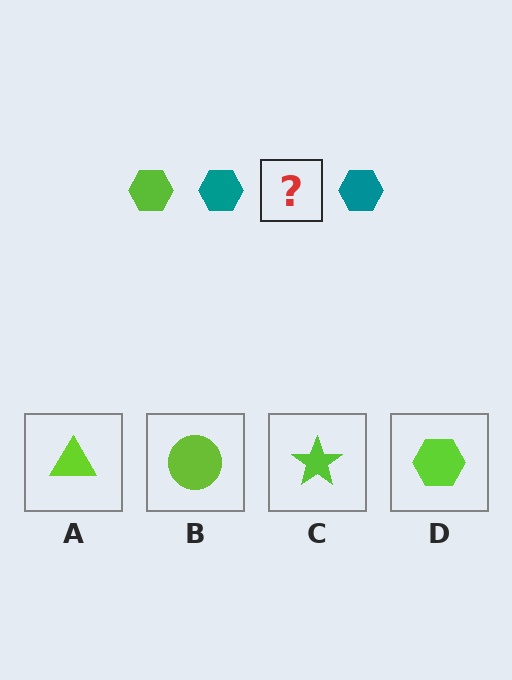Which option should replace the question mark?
Option D.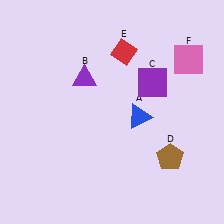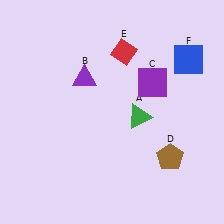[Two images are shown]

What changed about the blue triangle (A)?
In Image 1, A is blue. In Image 2, it changed to green.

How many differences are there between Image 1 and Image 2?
There are 2 differences between the two images.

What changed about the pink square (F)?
In Image 1, F is pink. In Image 2, it changed to blue.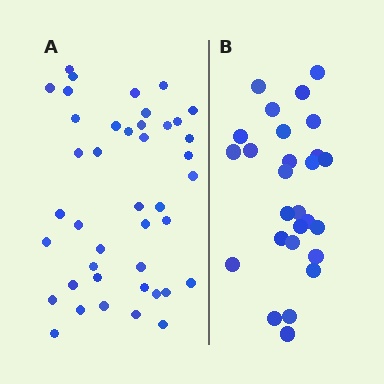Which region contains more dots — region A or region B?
Region A (the left region) has more dots.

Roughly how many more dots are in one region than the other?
Region A has approximately 15 more dots than region B.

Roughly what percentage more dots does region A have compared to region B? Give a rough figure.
About 55% more.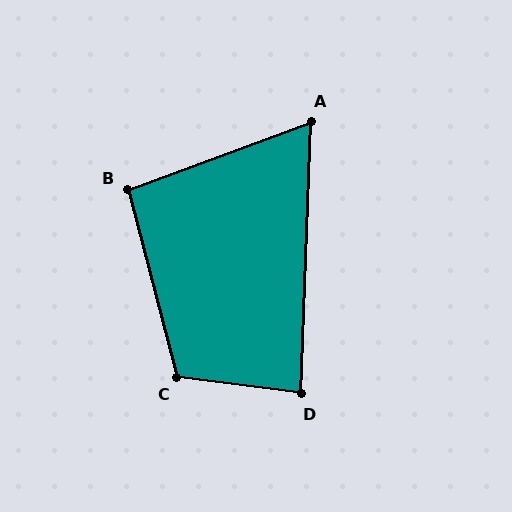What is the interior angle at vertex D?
Approximately 85 degrees (acute).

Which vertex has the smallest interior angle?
A, at approximately 68 degrees.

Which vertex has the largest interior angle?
C, at approximately 112 degrees.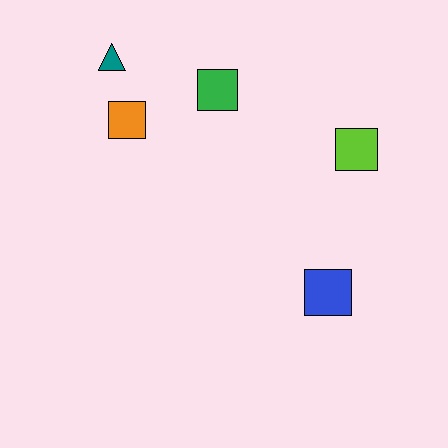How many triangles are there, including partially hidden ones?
There is 1 triangle.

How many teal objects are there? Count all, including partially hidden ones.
There is 1 teal object.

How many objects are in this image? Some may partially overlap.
There are 5 objects.